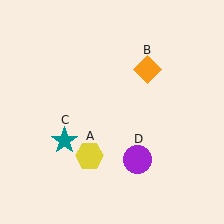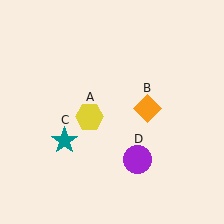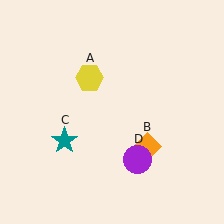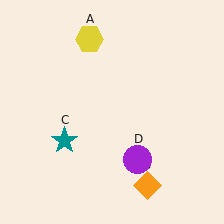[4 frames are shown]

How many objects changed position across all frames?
2 objects changed position: yellow hexagon (object A), orange diamond (object B).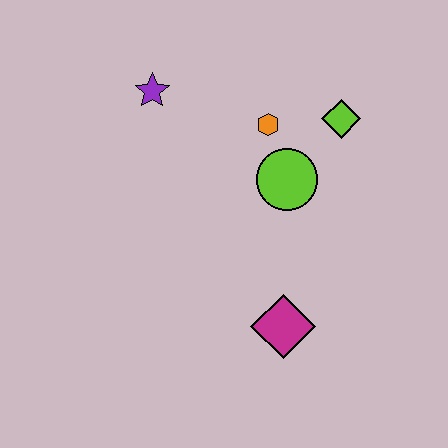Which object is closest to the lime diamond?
The orange hexagon is closest to the lime diamond.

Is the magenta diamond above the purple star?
No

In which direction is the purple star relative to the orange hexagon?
The purple star is to the left of the orange hexagon.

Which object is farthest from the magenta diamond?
The purple star is farthest from the magenta diamond.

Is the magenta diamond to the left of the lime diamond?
Yes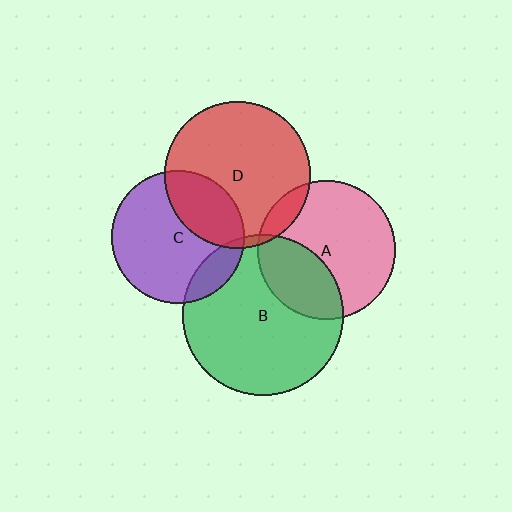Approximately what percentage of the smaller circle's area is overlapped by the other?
Approximately 15%.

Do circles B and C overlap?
Yes.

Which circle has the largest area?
Circle B (green).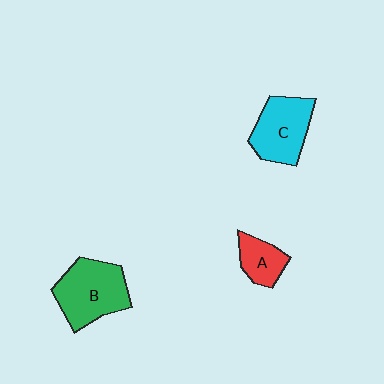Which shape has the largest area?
Shape B (green).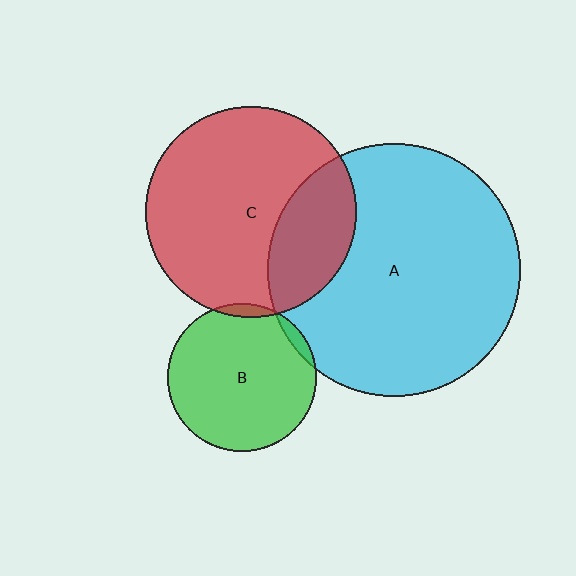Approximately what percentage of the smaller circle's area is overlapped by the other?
Approximately 25%.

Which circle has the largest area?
Circle A (cyan).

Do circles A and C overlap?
Yes.